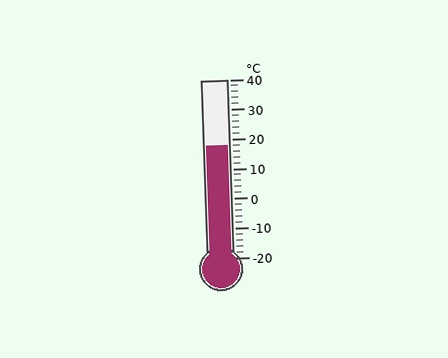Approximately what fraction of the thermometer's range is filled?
The thermometer is filled to approximately 65% of its range.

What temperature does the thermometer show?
The thermometer shows approximately 18°C.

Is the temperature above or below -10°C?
The temperature is above -10°C.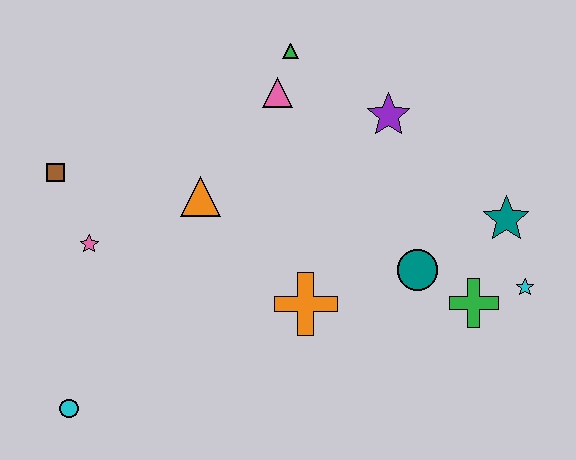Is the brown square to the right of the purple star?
No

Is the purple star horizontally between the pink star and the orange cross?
No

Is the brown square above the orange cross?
Yes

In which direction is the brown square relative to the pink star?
The brown square is above the pink star.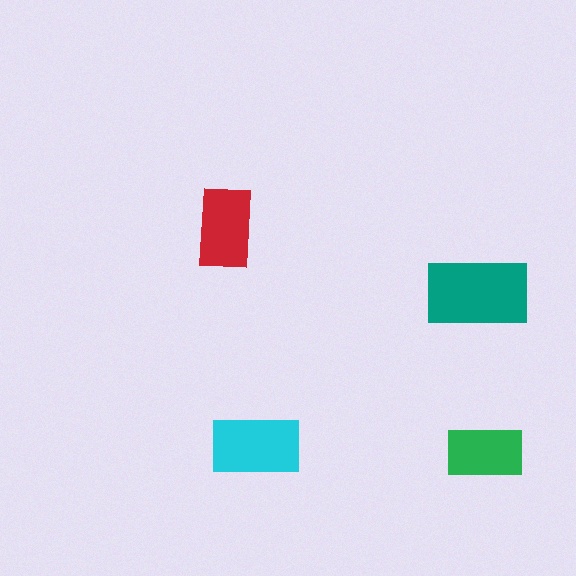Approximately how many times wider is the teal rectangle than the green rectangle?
About 1.5 times wider.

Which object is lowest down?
The green rectangle is bottommost.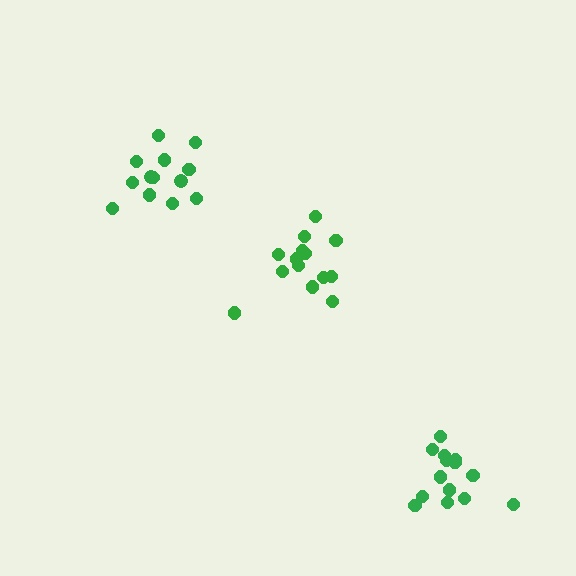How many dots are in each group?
Group 1: 14 dots, Group 2: 14 dots, Group 3: 13 dots (41 total).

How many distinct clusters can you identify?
There are 3 distinct clusters.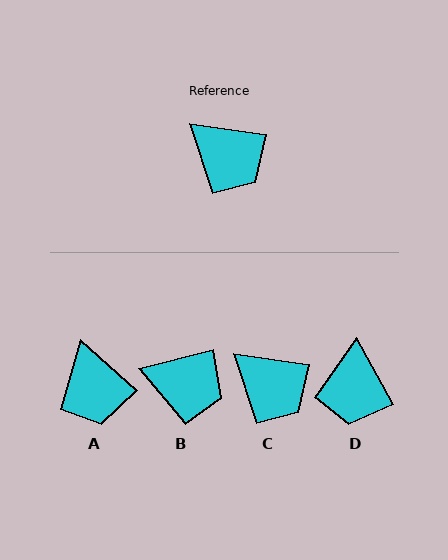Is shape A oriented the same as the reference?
No, it is off by about 34 degrees.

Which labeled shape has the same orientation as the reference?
C.